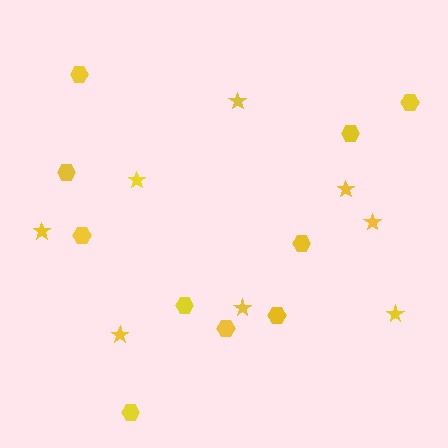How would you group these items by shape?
There are 2 groups: one group of hexagons (10) and one group of stars (8).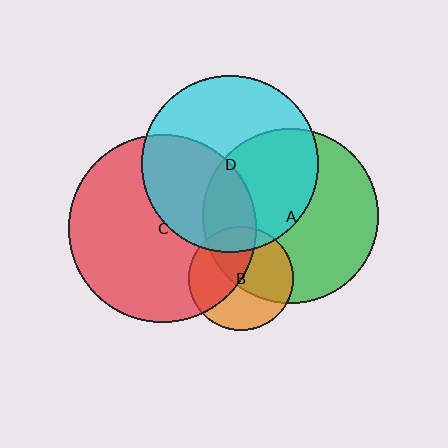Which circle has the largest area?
Circle C (red).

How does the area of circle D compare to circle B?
Approximately 2.9 times.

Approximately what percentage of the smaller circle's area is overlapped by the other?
Approximately 20%.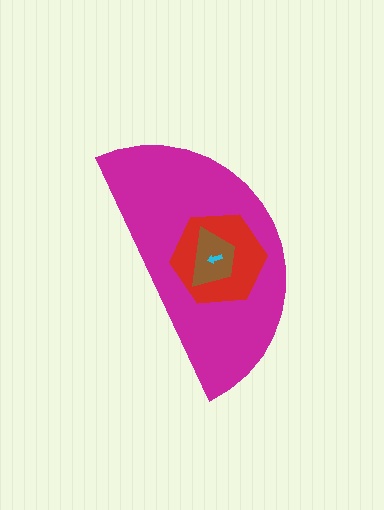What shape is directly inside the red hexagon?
The brown trapezoid.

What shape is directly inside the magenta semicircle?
The red hexagon.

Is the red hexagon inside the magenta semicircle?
Yes.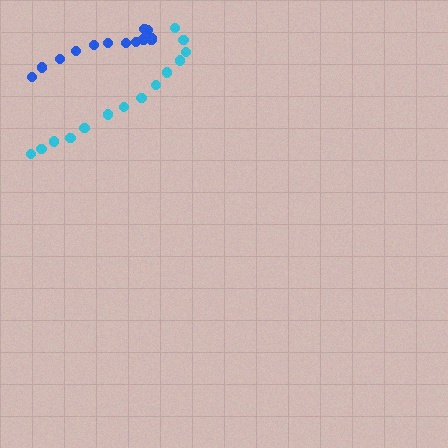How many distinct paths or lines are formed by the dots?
There are 2 distinct paths.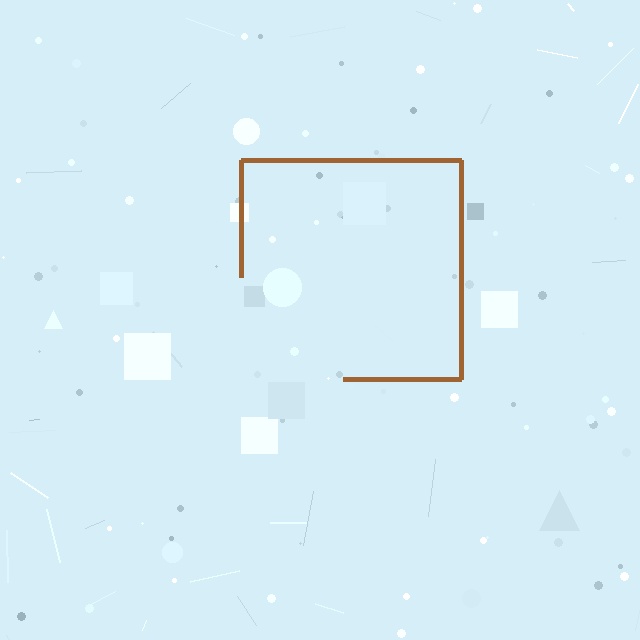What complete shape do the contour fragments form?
The contour fragments form a square.